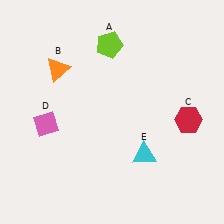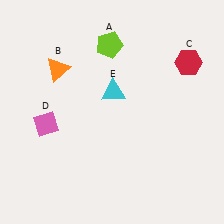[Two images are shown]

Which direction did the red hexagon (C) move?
The red hexagon (C) moved up.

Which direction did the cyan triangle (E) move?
The cyan triangle (E) moved up.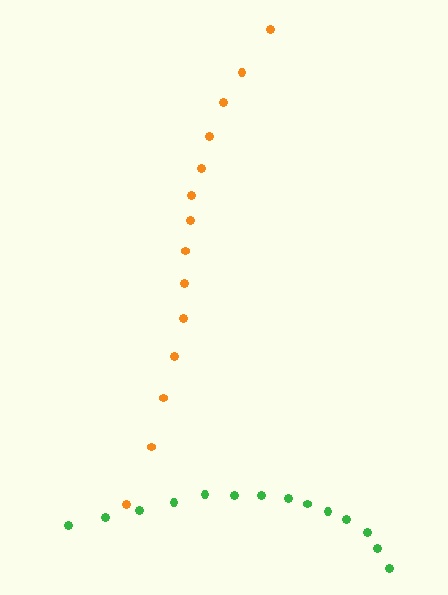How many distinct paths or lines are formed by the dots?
There are 2 distinct paths.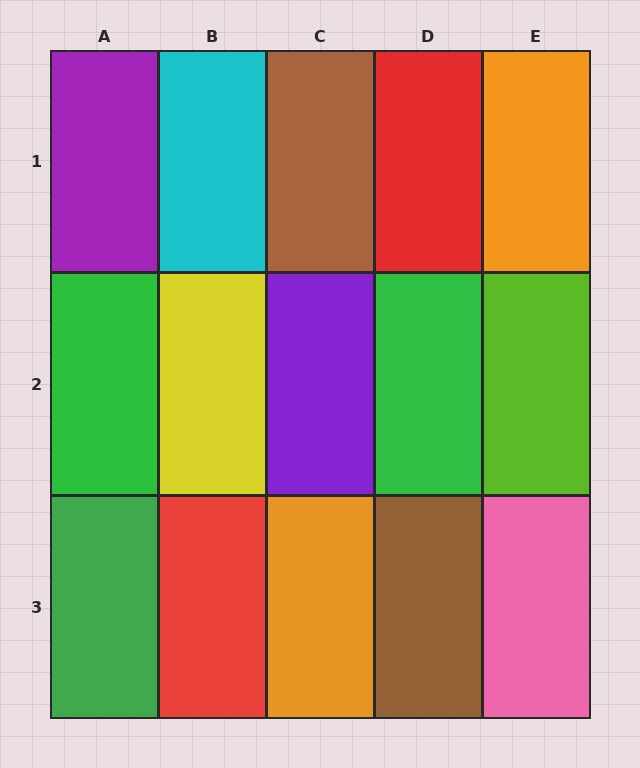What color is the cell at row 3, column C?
Orange.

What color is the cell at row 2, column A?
Green.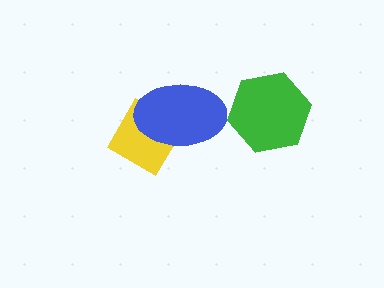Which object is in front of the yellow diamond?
The blue ellipse is in front of the yellow diamond.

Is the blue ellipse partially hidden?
No, no other shape covers it.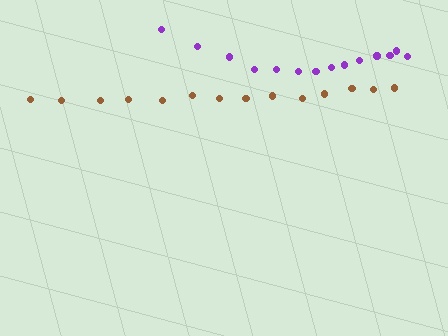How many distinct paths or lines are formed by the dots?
There are 2 distinct paths.